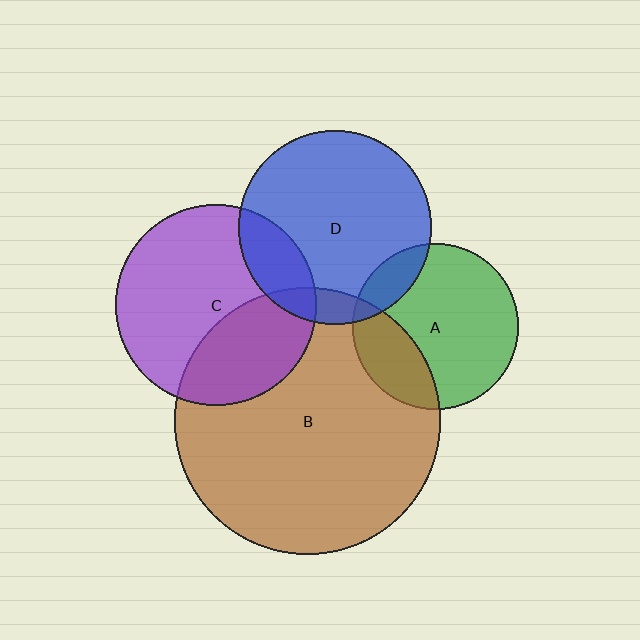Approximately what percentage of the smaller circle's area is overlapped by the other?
Approximately 10%.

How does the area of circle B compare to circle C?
Approximately 1.8 times.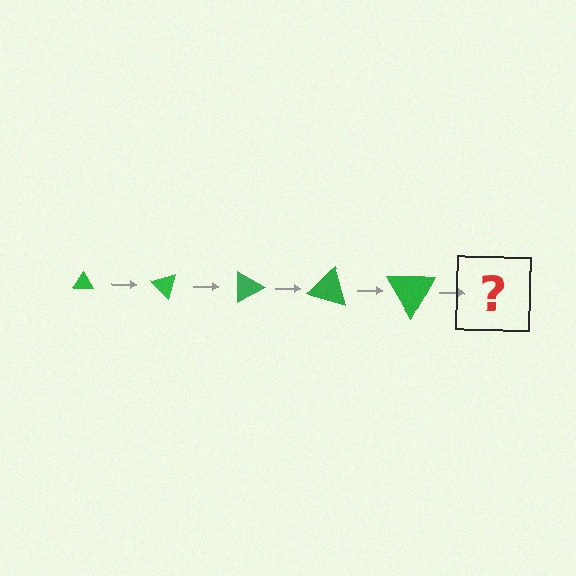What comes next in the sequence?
The next element should be a triangle, larger than the previous one and rotated 225 degrees from the start.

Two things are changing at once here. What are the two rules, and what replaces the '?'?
The two rules are that the triangle grows larger each step and it rotates 45 degrees each step. The '?' should be a triangle, larger than the previous one and rotated 225 degrees from the start.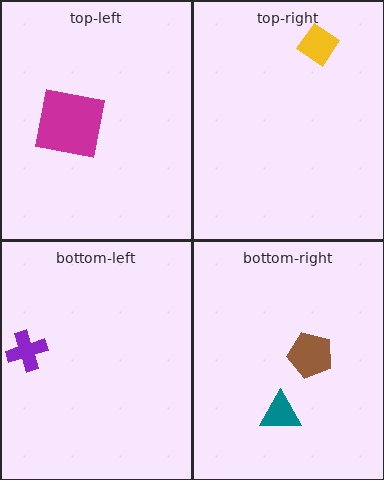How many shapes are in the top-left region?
1.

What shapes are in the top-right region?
The yellow diamond.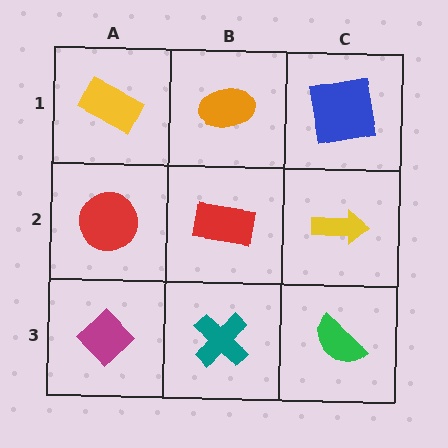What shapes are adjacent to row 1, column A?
A red circle (row 2, column A), an orange ellipse (row 1, column B).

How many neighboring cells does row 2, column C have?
3.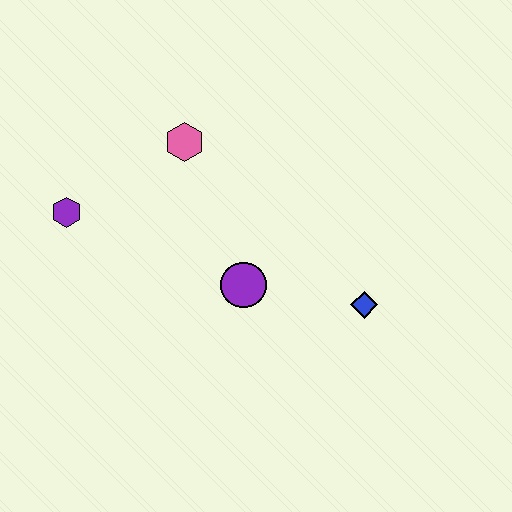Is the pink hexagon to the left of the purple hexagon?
No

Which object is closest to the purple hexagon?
The pink hexagon is closest to the purple hexagon.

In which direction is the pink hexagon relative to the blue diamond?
The pink hexagon is to the left of the blue diamond.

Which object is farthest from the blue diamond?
The purple hexagon is farthest from the blue diamond.